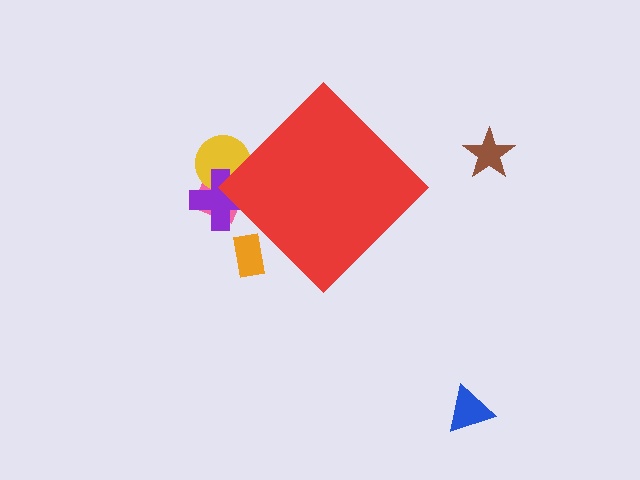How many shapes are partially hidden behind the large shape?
4 shapes are partially hidden.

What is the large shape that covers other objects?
A red diamond.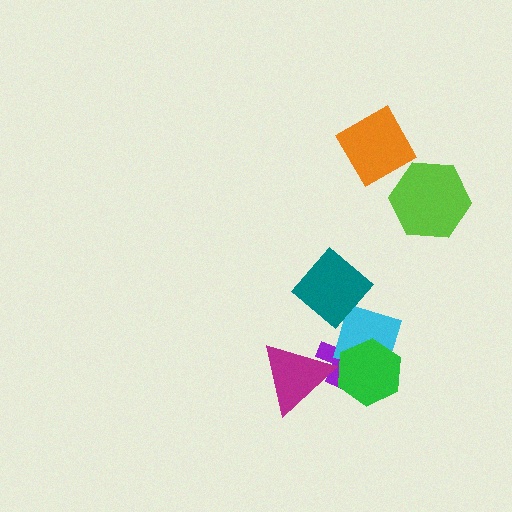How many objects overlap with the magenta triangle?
1 object overlaps with the magenta triangle.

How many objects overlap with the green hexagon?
2 objects overlap with the green hexagon.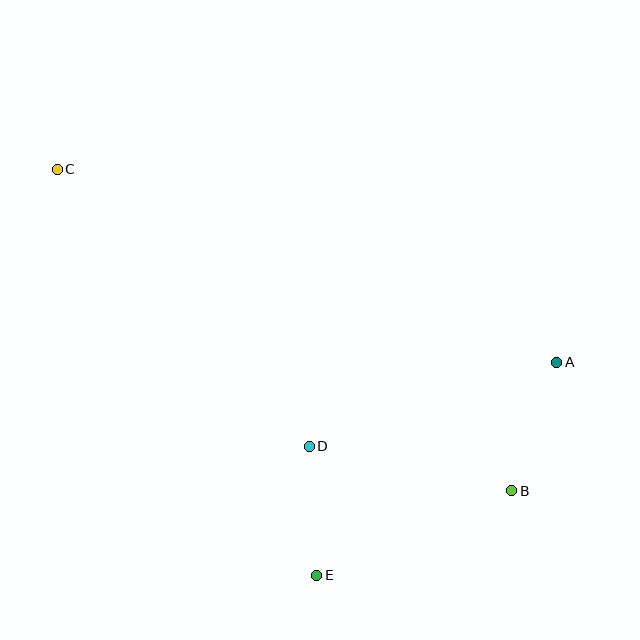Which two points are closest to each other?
Points D and E are closest to each other.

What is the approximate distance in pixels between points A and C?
The distance between A and C is approximately 536 pixels.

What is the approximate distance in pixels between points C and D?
The distance between C and D is approximately 374 pixels.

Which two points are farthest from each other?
Points B and C are farthest from each other.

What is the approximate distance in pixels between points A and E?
The distance between A and E is approximately 321 pixels.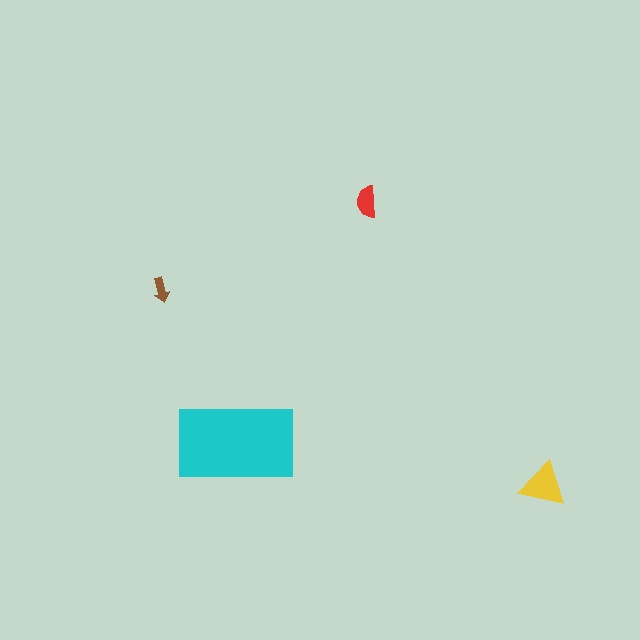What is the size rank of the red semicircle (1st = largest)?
3rd.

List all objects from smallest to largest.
The brown arrow, the red semicircle, the yellow triangle, the cyan rectangle.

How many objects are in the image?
There are 4 objects in the image.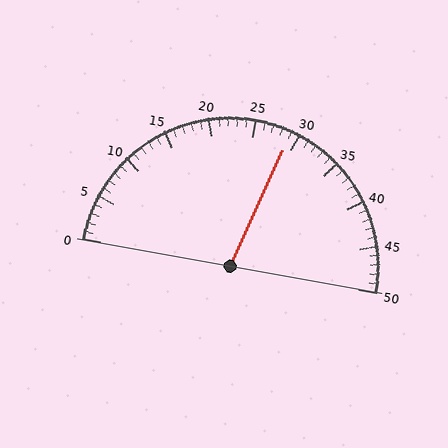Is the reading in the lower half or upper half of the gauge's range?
The reading is in the upper half of the range (0 to 50).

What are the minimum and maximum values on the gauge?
The gauge ranges from 0 to 50.